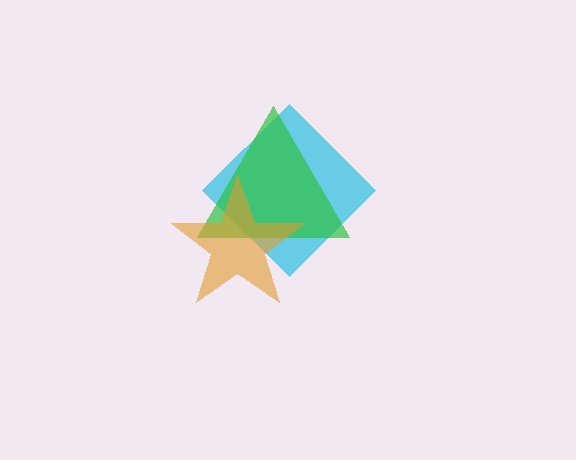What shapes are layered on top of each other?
The layered shapes are: a cyan diamond, a green triangle, an orange star.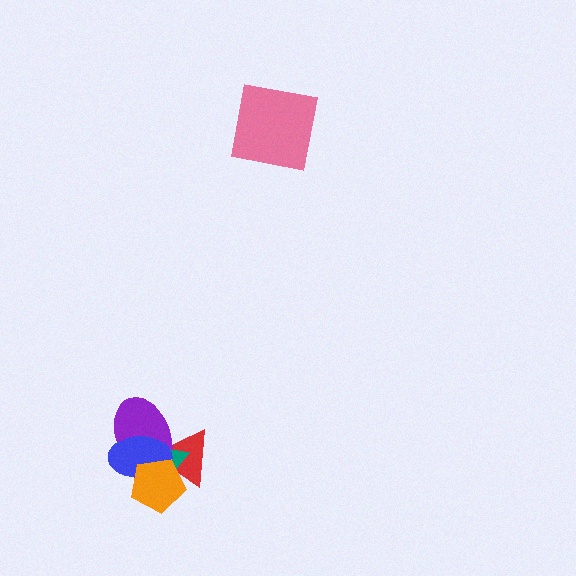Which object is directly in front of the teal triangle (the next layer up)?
The blue ellipse is directly in front of the teal triangle.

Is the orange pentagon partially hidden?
No, no other shape covers it.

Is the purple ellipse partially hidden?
Yes, it is partially covered by another shape.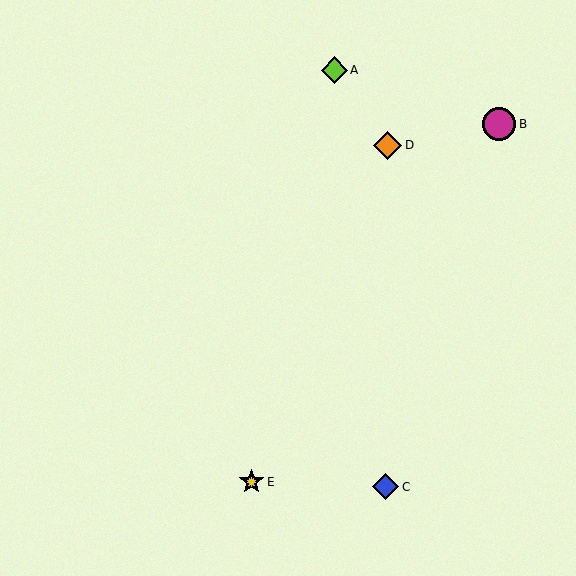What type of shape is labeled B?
Shape B is a magenta circle.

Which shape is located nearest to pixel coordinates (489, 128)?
The magenta circle (labeled B) at (499, 124) is nearest to that location.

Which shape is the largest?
The magenta circle (labeled B) is the largest.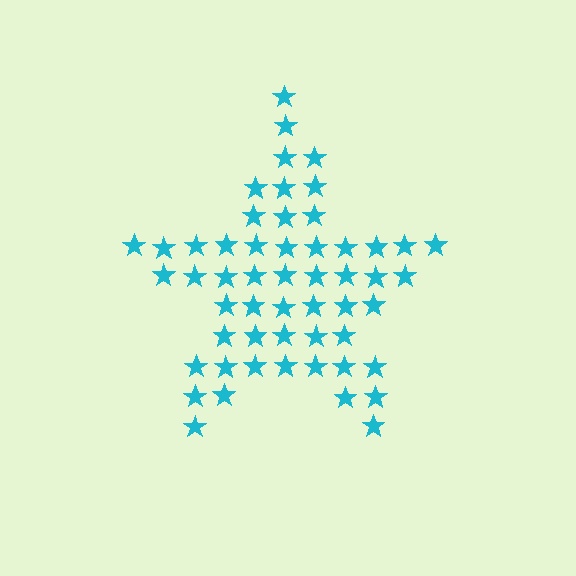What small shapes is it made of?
It is made of small stars.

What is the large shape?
The large shape is a star.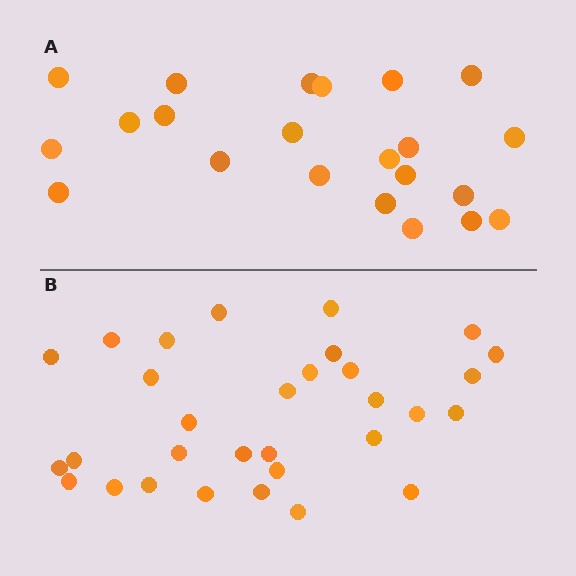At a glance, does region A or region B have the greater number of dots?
Region B (the bottom region) has more dots.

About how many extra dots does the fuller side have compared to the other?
Region B has roughly 8 or so more dots than region A.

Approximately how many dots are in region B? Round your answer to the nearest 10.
About 30 dots. (The exact count is 31, which rounds to 30.)